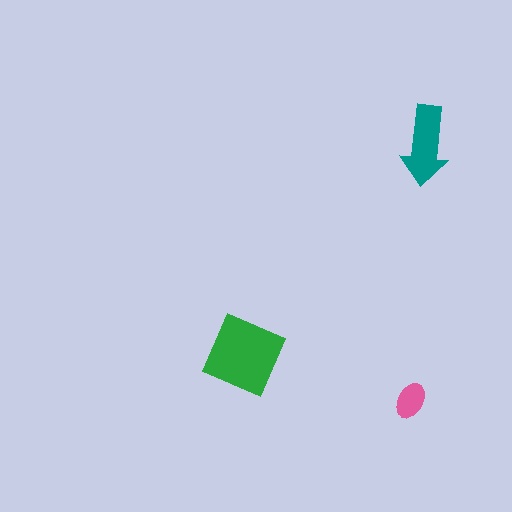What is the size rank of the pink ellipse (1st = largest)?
3rd.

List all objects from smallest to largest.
The pink ellipse, the teal arrow, the green diamond.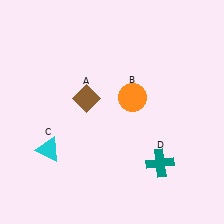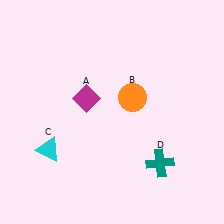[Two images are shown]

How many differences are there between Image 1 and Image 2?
There is 1 difference between the two images.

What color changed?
The diamond (A) changed from brown in Image 1 to magenta in Image 2.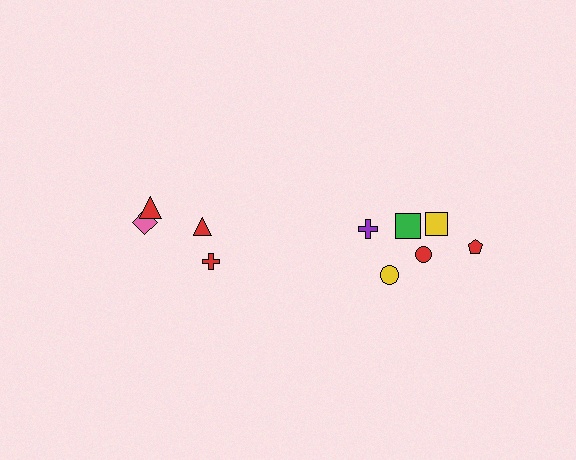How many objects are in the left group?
There are 4 objects.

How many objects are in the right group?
There are 6 objects.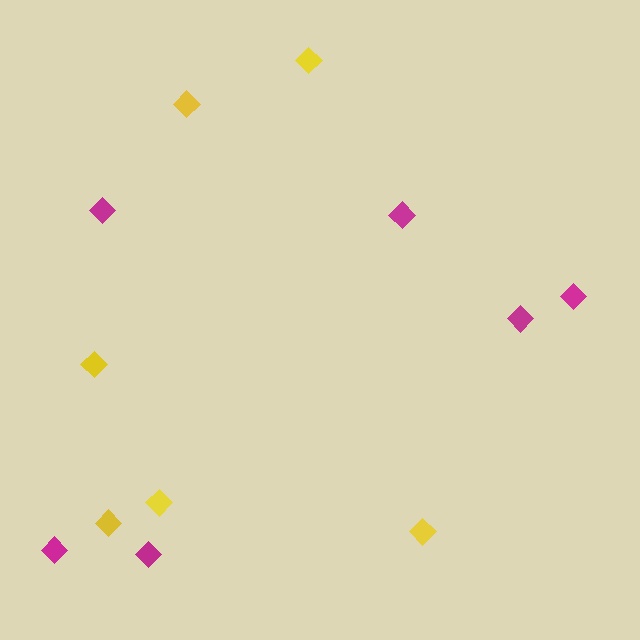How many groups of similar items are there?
There are 2 groups: one group of magenta diamonds (6) and one group of yellow diamonds (6).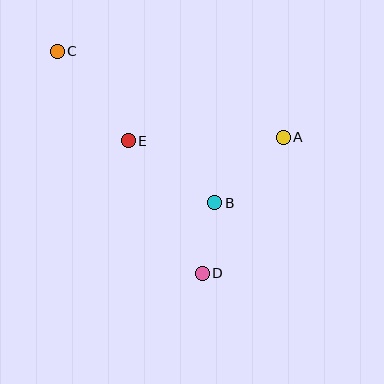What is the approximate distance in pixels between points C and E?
The distance between C and E is approximately 114 pixels.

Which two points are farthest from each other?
Points C and D are farthest from each other.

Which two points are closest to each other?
Points B and D are closest to each other.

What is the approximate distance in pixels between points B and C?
The distance between B and C is approximately 219 pixels.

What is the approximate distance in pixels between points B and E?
The distance between B and E is approximately 107 pixels.